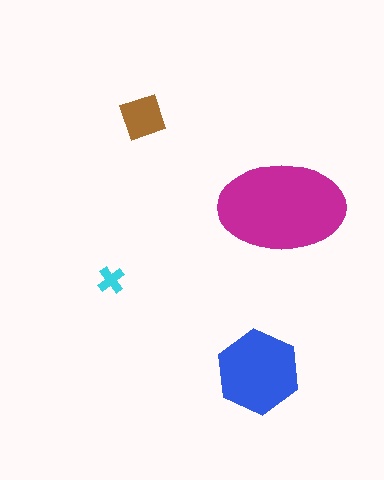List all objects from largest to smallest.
The magenta ellipse, the blue hexagon, the brown square, the cyan cross.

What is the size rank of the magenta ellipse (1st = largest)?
1st.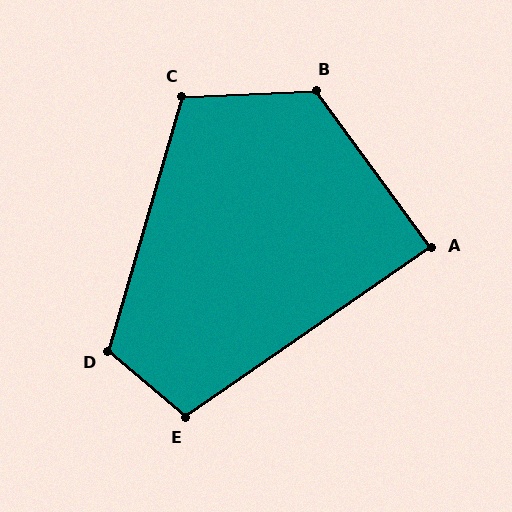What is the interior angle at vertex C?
Approximately 109 degrees (obtuse).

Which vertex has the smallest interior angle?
A, at approximately 88 degrees.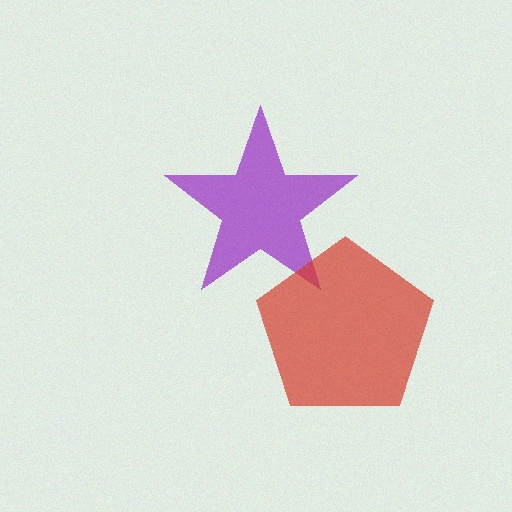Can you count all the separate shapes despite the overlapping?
Yes, there are 2 separate shapes.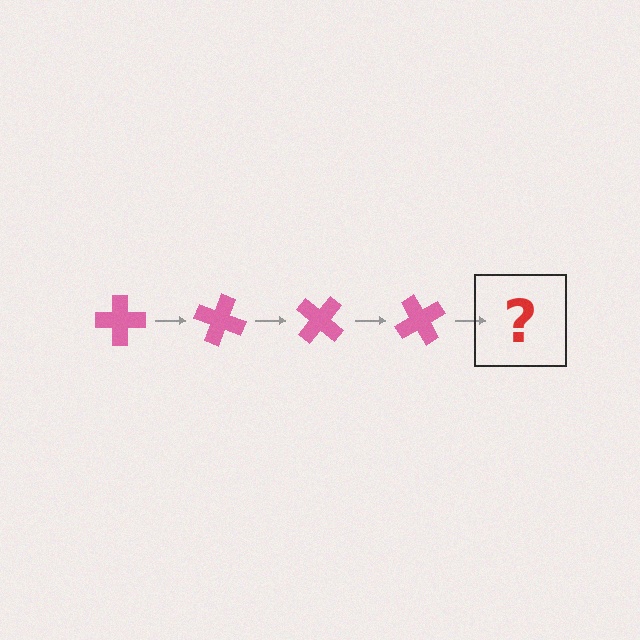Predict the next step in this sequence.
The next step is a pink cross rotated 80 degrees.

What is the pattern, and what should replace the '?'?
The pattern is that the cross rotates 20 degrees each step. The '?' should be a pink cross rotated 80 degrees.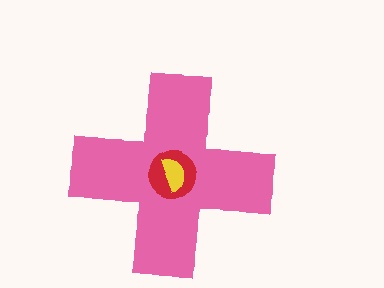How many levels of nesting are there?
3.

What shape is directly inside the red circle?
The yellow semicircle.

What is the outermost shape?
The pink cross.